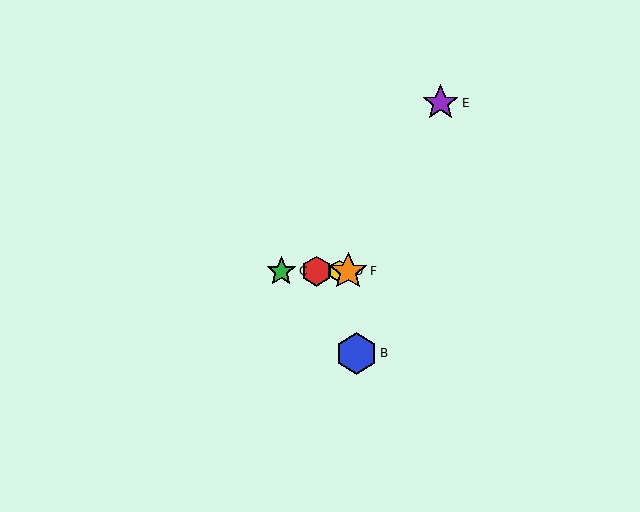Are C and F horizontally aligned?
Yes, both are at y≈271.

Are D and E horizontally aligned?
No, D is at y≈271 and E is at y≈103.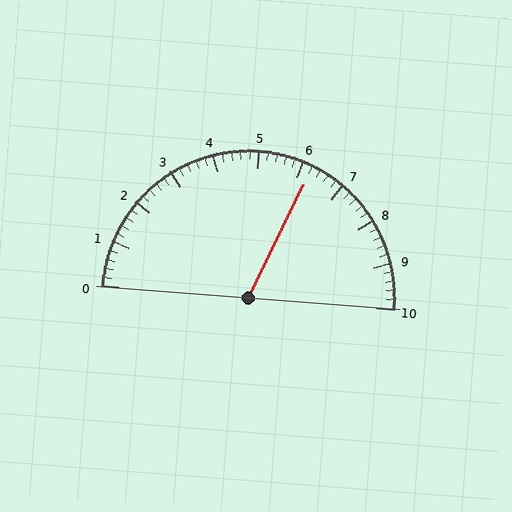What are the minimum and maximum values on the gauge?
The gauge ranges from 0 to 10.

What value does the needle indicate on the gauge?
The needle indicates approximately 6.2.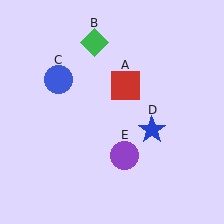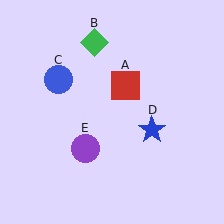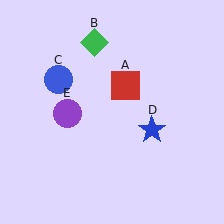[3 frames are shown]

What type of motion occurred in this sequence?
The purple circle (object E) rotated clockwise around the center of the scene.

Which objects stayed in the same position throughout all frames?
Red square (object A) and green diamond (object B) and blue circle (object C) and blue star (object D) remained stationary.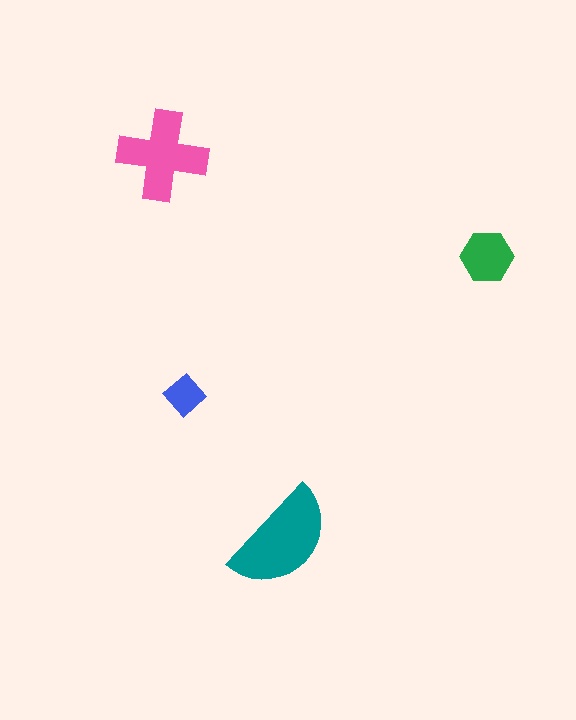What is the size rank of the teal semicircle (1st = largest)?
1st.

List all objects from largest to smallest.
The teal semicircle, the pink cross, the green hexagon, the blue diamond.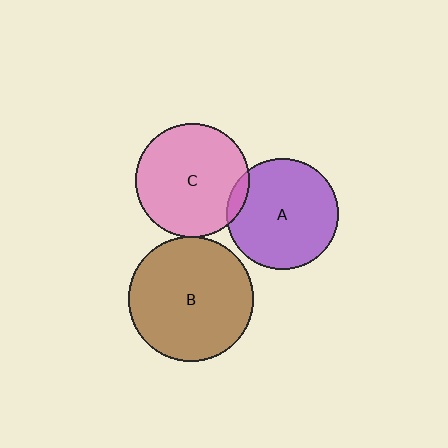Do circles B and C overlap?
Yes.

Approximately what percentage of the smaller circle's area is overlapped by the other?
Approximately 5%.